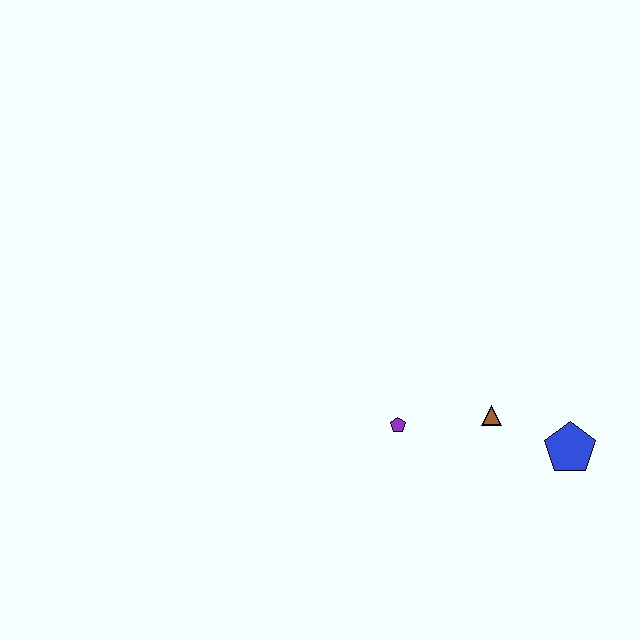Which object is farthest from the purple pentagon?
The blue pentagon is farthest from the purple pentagon.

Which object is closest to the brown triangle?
The blue pentagon is closest to the brown triangle.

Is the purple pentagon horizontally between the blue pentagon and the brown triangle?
No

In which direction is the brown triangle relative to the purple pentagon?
The brown triangle is to the right of the purple pentagon.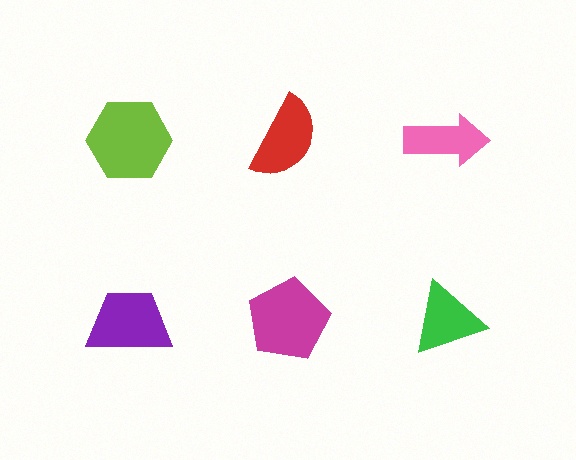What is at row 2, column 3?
A green triangle.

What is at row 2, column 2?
A magenta pentagon.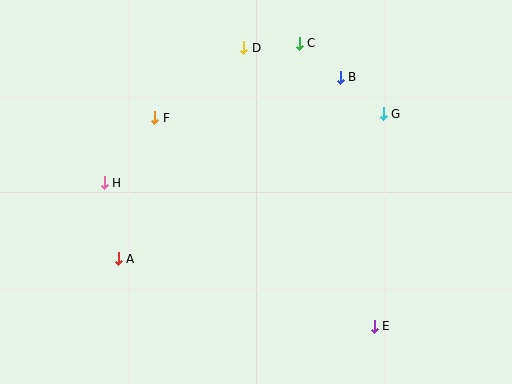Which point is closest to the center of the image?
Point F at (155, 118) is closest to the center.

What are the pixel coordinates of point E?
Point E is at (374, 326).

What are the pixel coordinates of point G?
Point G is at (383, 114).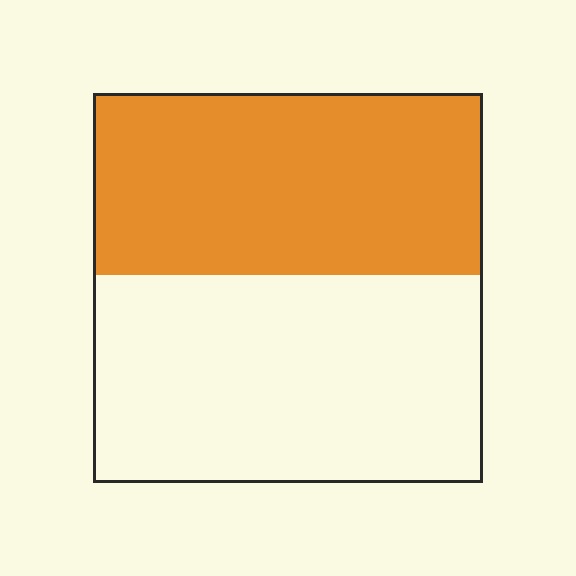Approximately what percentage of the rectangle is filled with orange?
Approximately 45%.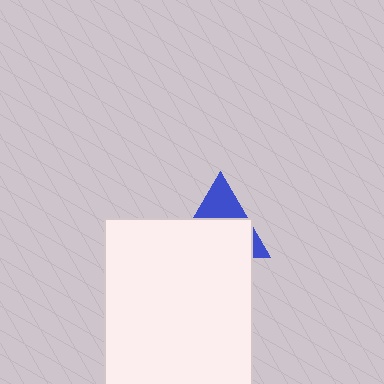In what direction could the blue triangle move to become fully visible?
The blue triangle could move up. That would shift it out from behind the white rectangle entirely.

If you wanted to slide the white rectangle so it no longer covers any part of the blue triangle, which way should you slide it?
Slide it down — that is the most direct way to separate the two shapes.